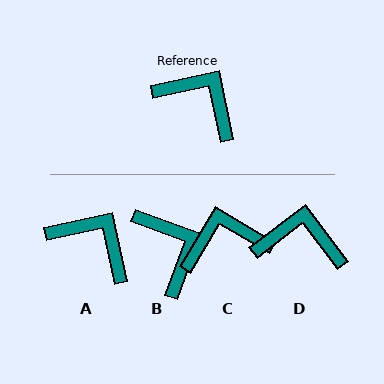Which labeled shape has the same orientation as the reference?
A.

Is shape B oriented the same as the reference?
No, it is off by about 32 degrees.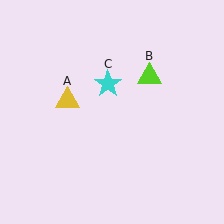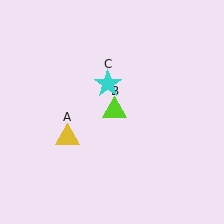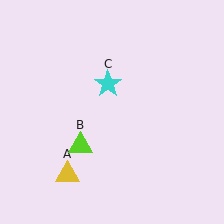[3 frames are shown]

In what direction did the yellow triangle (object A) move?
The yellow triangle (object A) moved down.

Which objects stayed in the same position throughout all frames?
Cyan star (object C) remained stationary.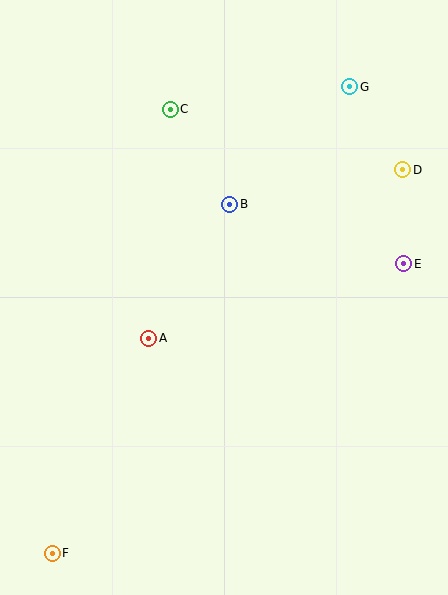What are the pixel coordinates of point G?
Point G is at (350, 87).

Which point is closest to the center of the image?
Point A at (149, 338) is closest to the center.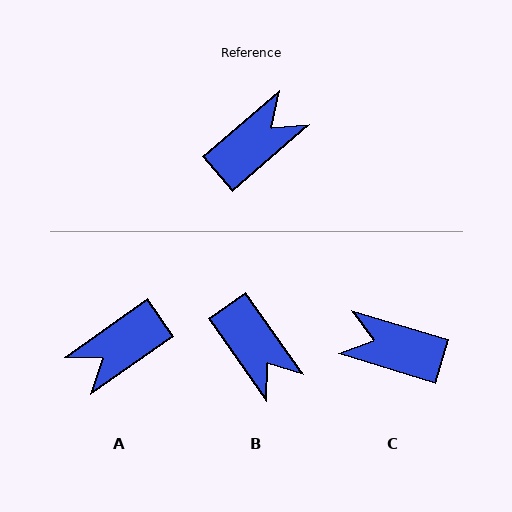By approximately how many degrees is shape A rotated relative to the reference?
Approximately 174 degrees counter-clockwise.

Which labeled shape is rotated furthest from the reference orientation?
A, about 174 degrees away.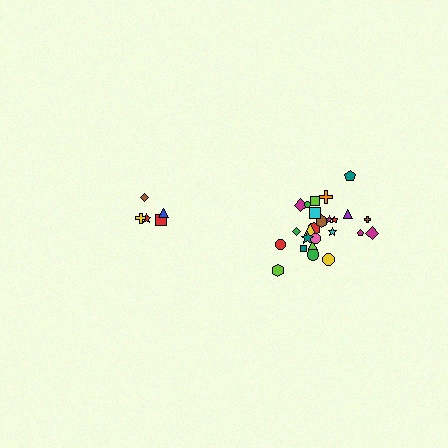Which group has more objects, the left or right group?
The right group.